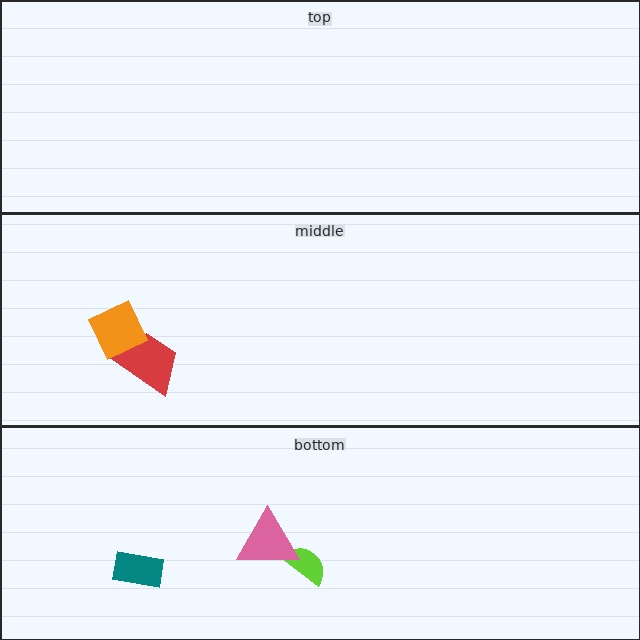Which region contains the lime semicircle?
The bottom region.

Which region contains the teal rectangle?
The bottom region.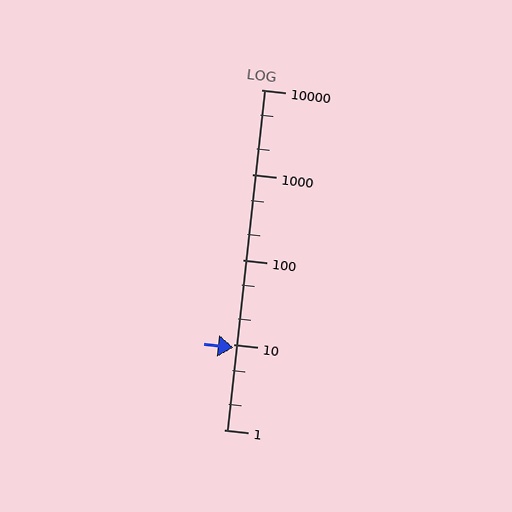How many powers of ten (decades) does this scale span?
The scale spans 4 decades, from 1 to 10000.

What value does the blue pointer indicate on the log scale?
The pointer indicates approximately 9.2.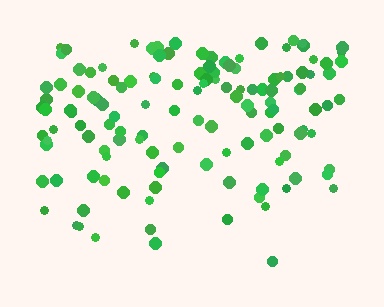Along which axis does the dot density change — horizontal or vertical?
Vertical.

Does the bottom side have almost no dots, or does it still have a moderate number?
Still a moderate number, just noticeably fewer than the top.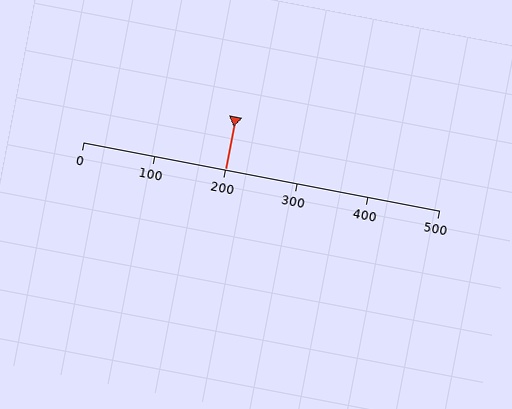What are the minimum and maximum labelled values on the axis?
The axis runs from 0 to 500.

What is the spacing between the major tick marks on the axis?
The major ticks are spaced 100 apart.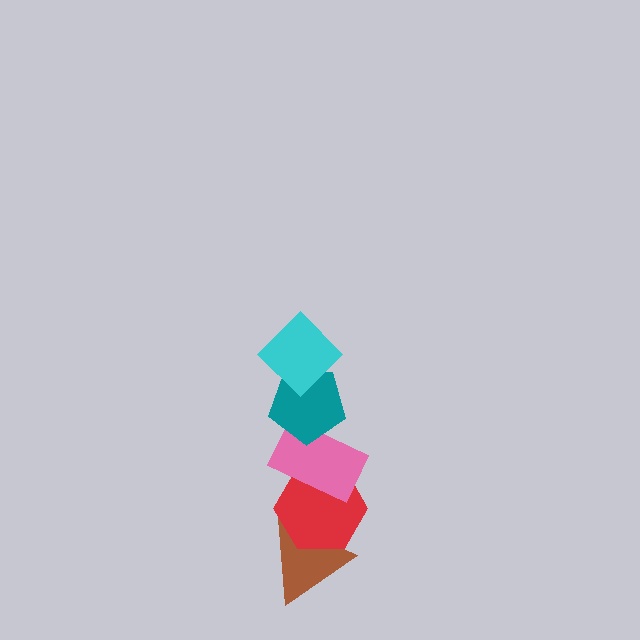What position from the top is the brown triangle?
The brown triangle is 5th from the top.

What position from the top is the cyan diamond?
The cyan diamond is 1st from the top.